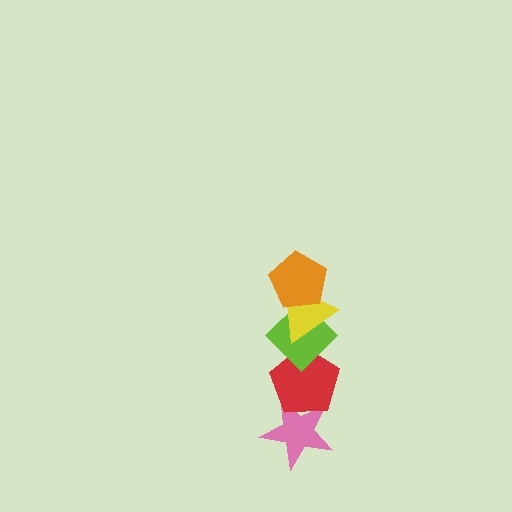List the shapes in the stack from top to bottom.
From top to bottom: the orange pentagon, the yellow triangle, the lime diamond, the red pentagon, the pink star.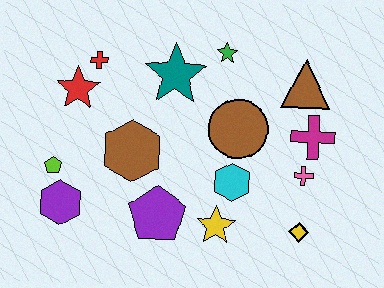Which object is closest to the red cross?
The red star is closest to the red cross.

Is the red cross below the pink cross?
No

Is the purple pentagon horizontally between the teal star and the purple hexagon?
Yes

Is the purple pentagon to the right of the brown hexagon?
Yes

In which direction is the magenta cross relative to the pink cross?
The magenta cross is above the pink cross.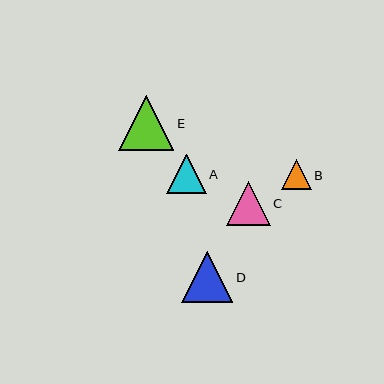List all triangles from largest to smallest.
From largest to smallest: E, D, C, A, B.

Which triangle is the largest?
Triangle E is the largest with a size of approximately 55 pixels.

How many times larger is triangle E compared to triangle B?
Triangle E is approximately 1.8 times the size of triangle B.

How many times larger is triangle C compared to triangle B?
Triangle C is approximately 1.5 times the size of triangle B.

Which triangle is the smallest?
Triangle B is the smallest with a size of approximately 30 pixels.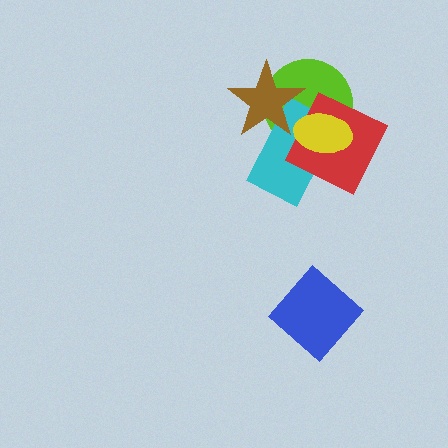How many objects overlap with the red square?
3 objects overlap with the red square.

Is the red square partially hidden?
Yes, it is partially covered by another shape.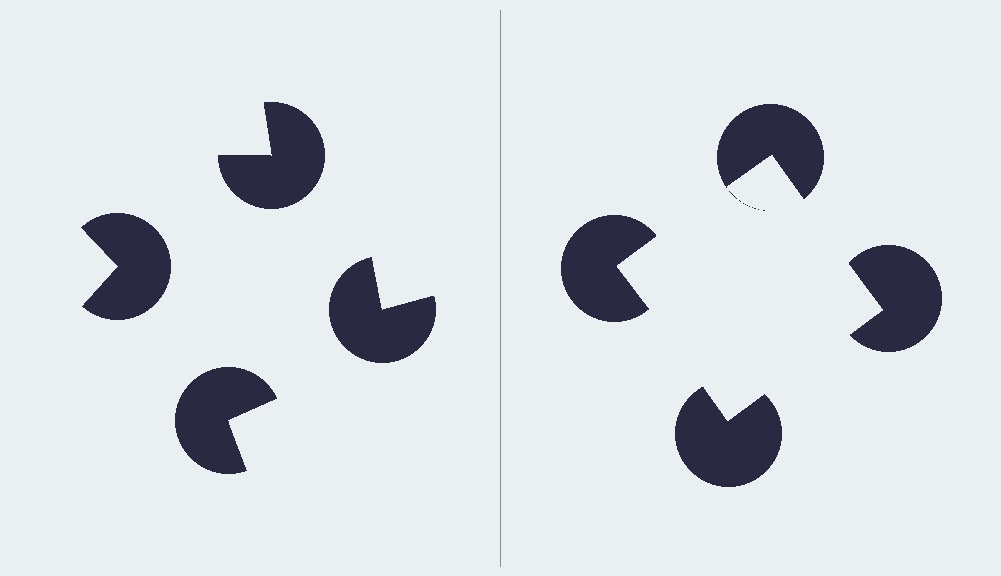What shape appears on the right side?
An illusory square.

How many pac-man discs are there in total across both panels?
8 — 4 on each side.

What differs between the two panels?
The pac-man discs are positioned identically on both sides; only the wedge orientations differ. On the right they align to a square; on the left they are misaligned.